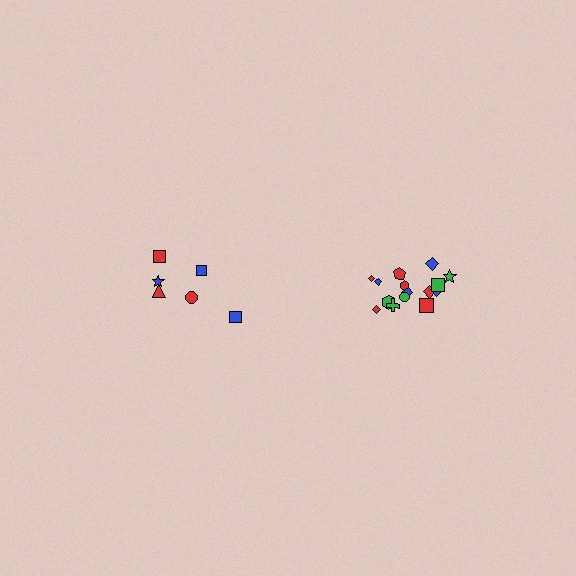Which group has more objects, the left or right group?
The right group.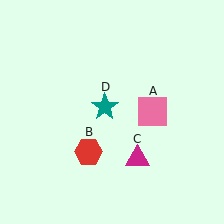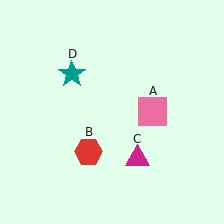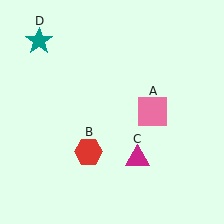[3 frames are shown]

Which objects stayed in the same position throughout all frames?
Pink square (object A) and red hexagon (object B) and magenta triangle (object C) remained stationary.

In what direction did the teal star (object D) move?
The teal star (object D) moved up and to the left.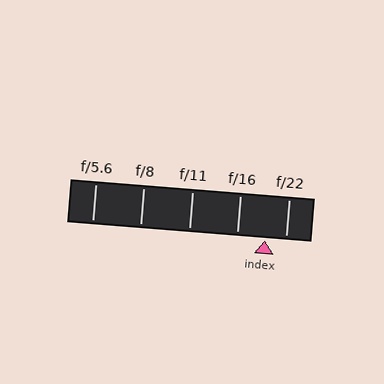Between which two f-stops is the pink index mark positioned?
The index mark is between f/16 and f/22.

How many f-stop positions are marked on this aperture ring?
There are 5 f-stop positions marked.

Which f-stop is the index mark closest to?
The index mark is closest to f/22.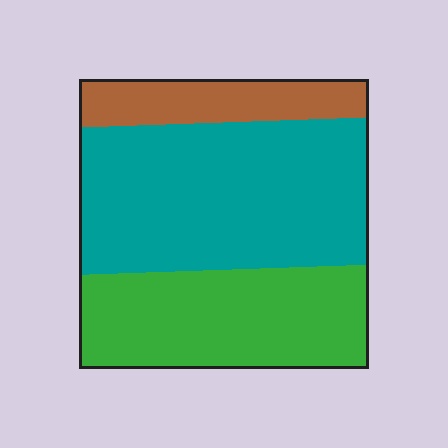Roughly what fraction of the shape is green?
Green takes up about one third (1/3) of the shape.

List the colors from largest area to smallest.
From largest to smallest: teal, green, brown.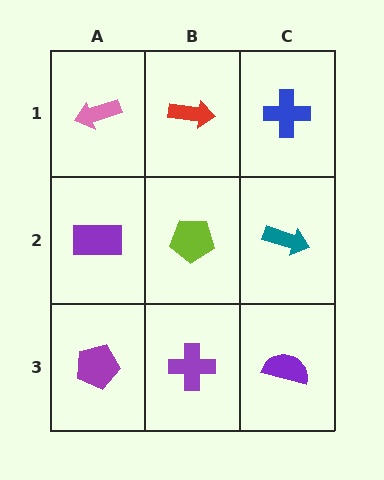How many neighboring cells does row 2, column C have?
3.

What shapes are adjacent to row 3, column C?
A teal arrow (row 2, column C), a purple cross (row 3, column B).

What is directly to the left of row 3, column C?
A purple cross.